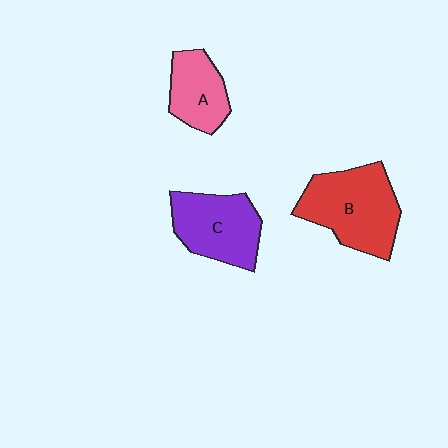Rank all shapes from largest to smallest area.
From largest to smallest: B (red), C (purple), A (pink).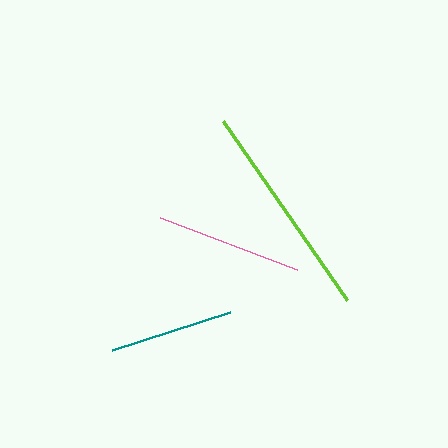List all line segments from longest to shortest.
From longest to shortest: lime, pink, teal.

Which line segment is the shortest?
The teal line is the shortest at approximately 124 pixels.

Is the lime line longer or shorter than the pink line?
The lime line is longer than the pink line.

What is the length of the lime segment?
The lime segment is approximately 218 pixels long.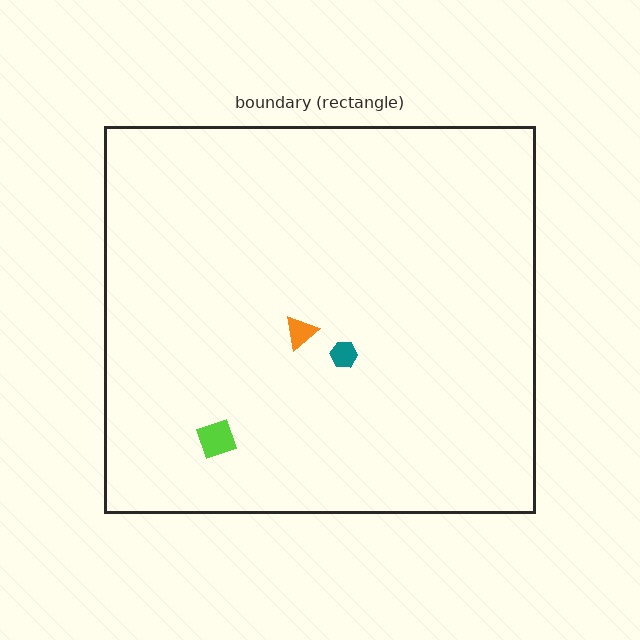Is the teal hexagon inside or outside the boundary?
Inside.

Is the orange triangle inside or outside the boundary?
Inside.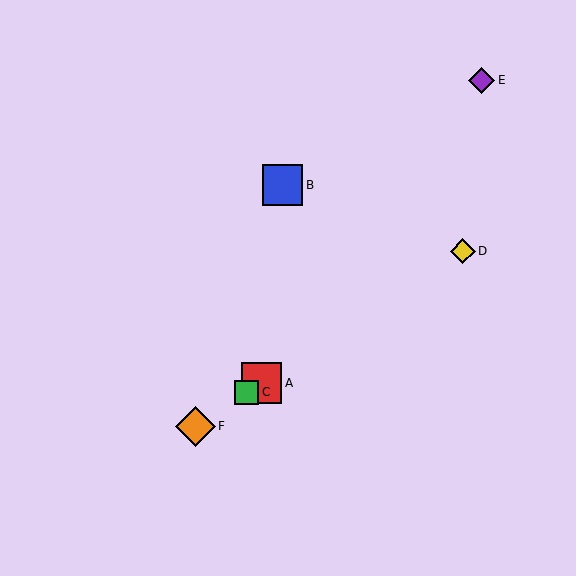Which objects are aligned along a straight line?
Objects A, C, D, F are aligned along a straight line.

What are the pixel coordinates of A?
Object A is at (262, 383).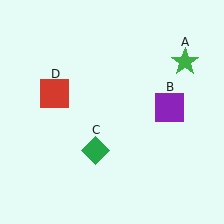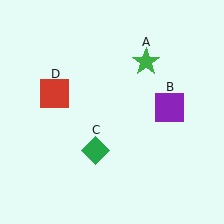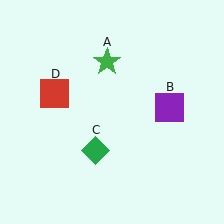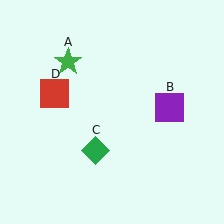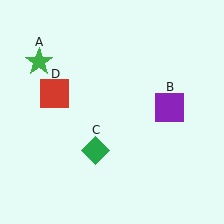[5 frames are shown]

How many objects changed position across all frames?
1 object changed position: green star (object A).